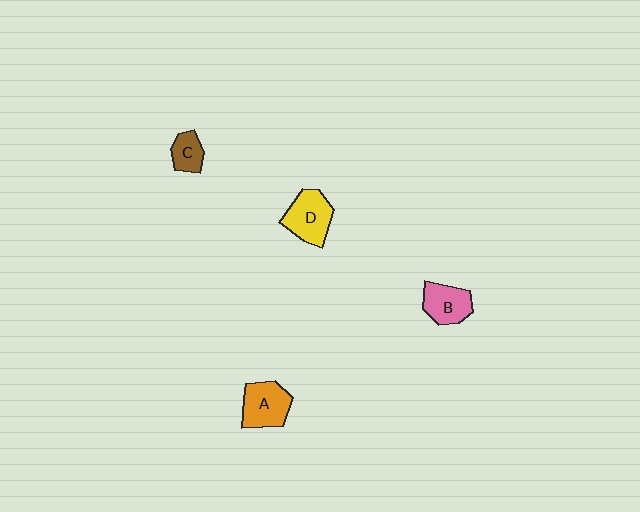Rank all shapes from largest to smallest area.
From largest to smallest: D (yellow), A (orange), B (pink), C (brown).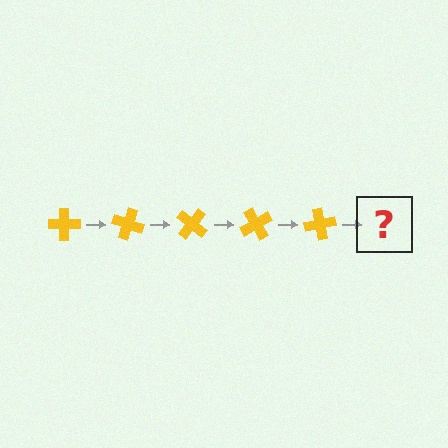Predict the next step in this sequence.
The next step is a yellow cross rotated 100 degrees.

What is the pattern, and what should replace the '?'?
The pattern is that the cross rotates 20 degrees each step. The '?' should be a yellow cross rotated 100 degrees.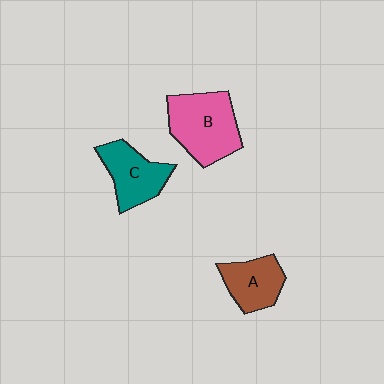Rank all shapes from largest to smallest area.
From largest to smallest: B (pink), C (teal), A (brown).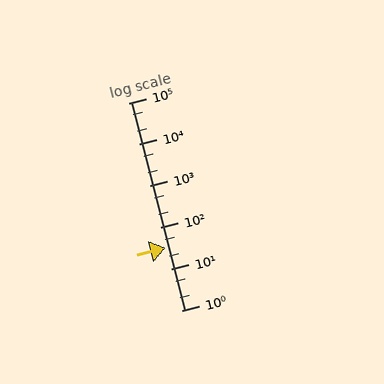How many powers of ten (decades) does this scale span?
The scale spans 5 decades, from 1 to 100000.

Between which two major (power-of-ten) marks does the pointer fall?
The pointer is between 10 and 100.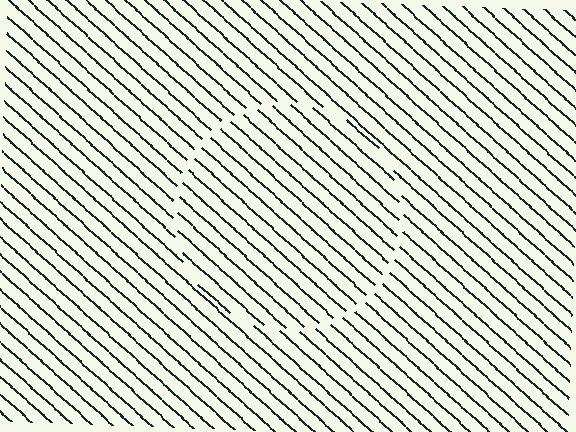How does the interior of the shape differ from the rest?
The interior of the shape contains the same grating, shifted by half a period — the contour is defined by the phase discontinuity where line-ends from the inner and outer gratings abut.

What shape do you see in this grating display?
An illusory circle. The interior of the shape contains the same grating, shifted by half a period — the contour is defined by the phase discontinuity where line-ends from the inner and outer gratings abut.